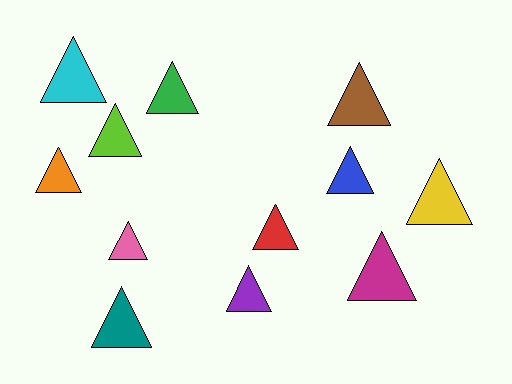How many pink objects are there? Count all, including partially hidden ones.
There is 1 pink object.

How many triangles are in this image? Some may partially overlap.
There are 12 triangles.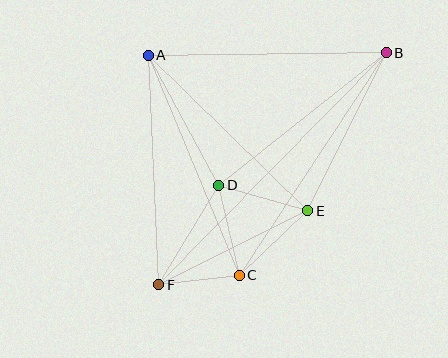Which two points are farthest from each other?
Points B and F are farthest from each other.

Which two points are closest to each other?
Points C and F are closest to each other.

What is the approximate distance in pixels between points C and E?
The distance between C and E is approximately 94 pixels.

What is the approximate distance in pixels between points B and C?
The distance between B and C is approximately 267 pixels.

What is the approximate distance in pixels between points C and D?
The distance between C and D is approximately 92 pixels.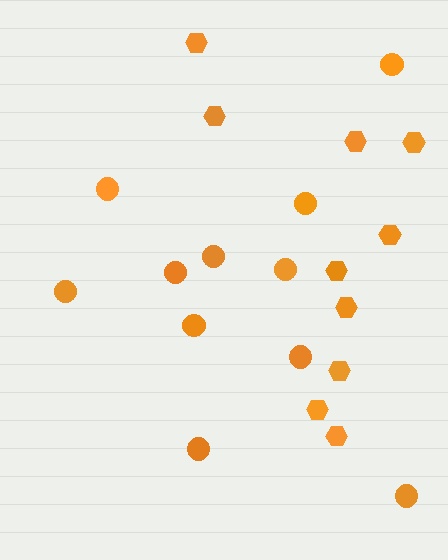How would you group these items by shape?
There are 2 groups: one group of circles (11) and one group of hexagons (10).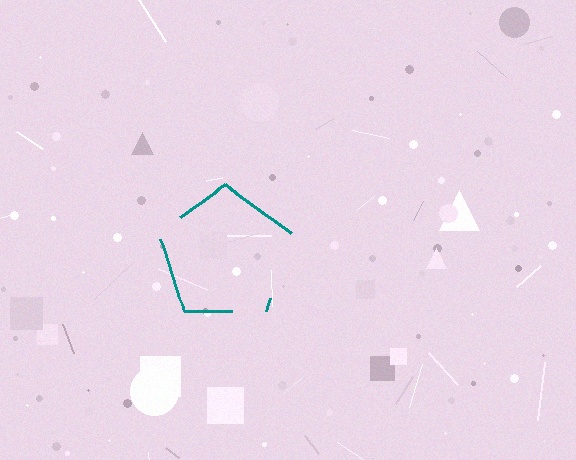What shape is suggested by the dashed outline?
The dashed outline suggests a pentagon.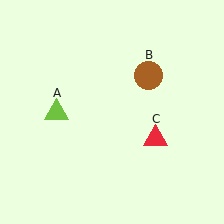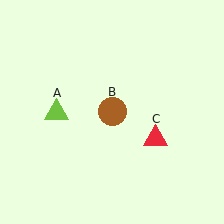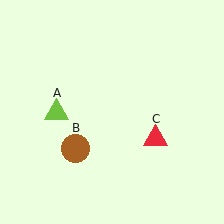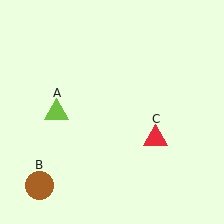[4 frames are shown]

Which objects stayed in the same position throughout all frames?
Lime triangle (object A) and red triangle (object C) remained stationary.